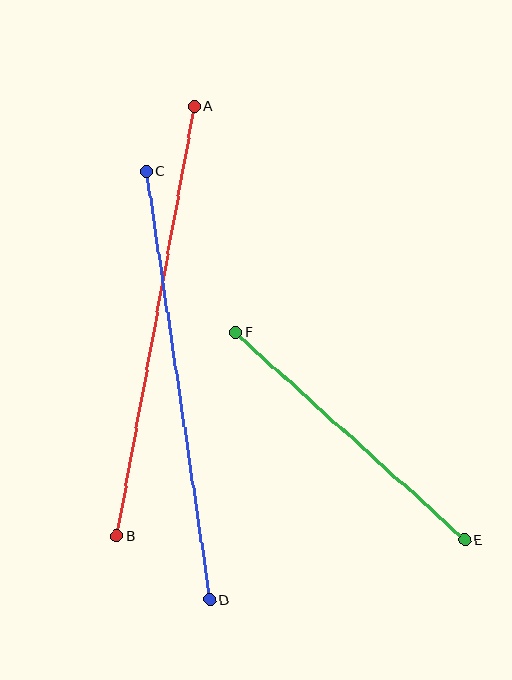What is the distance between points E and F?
The distance is approximately 309 pixels.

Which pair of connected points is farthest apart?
Points A and B are farthest apart.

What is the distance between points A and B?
The distance is approximately 437 pixels.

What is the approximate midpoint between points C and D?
The midpoint is at approximately (178, 385) pixels.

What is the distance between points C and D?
The distance is approximately 433 pixels.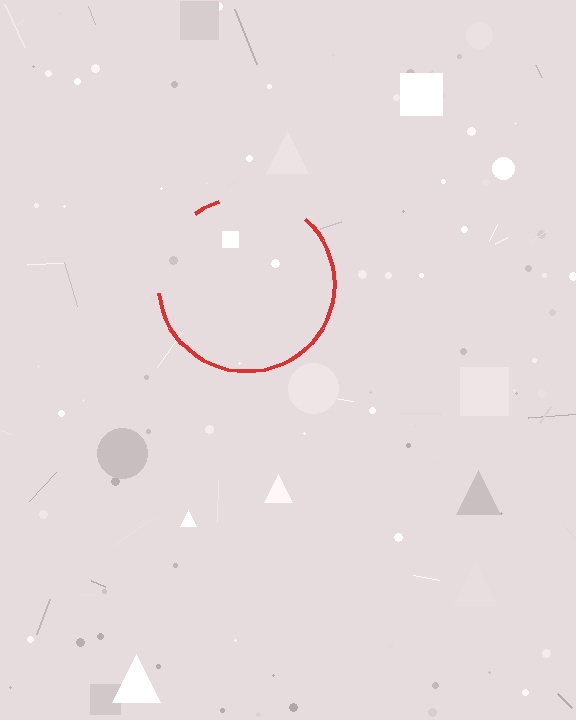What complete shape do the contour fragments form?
The contour fragments form a circle.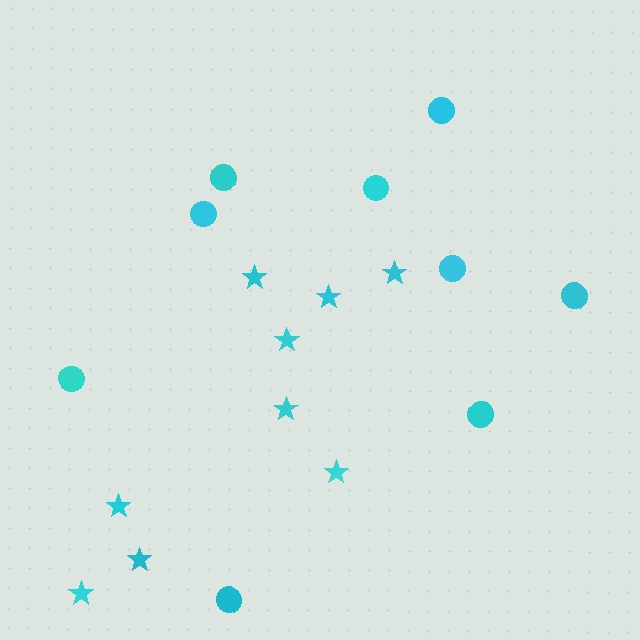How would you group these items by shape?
There are 2 groups: one group of stars (9) and one group of circles (9).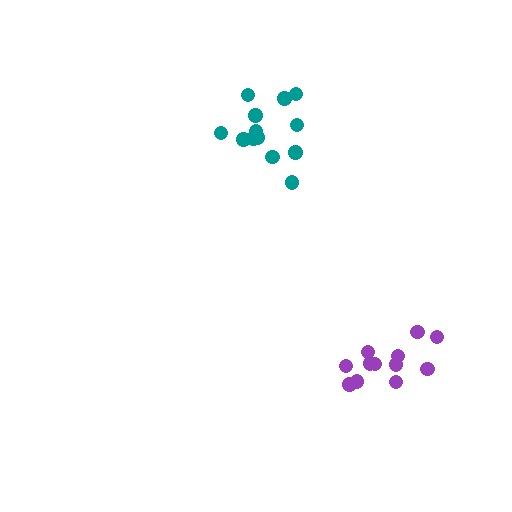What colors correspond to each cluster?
The clusters are colored: teal, purple.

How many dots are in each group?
Group 1: 13 dots, Group 2: 12 dots (25 total).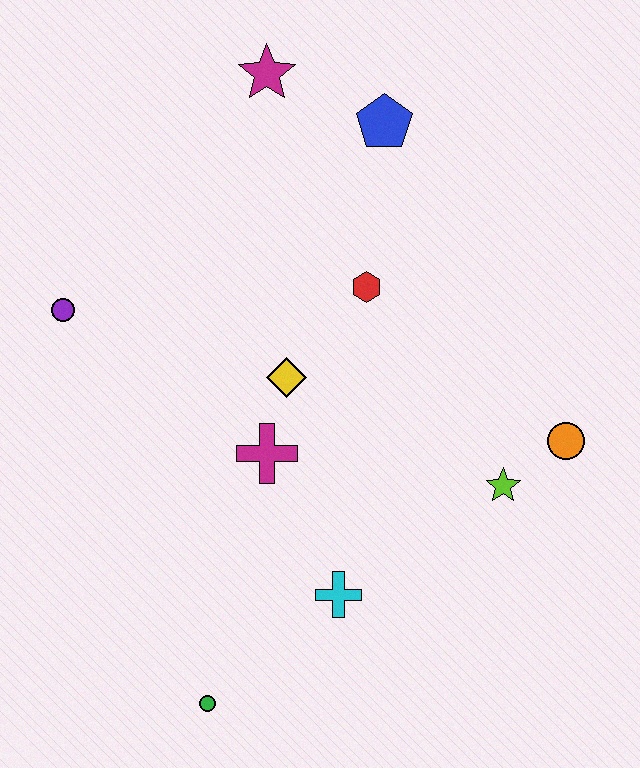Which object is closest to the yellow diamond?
The magenta cross is closest to the yellow diamond.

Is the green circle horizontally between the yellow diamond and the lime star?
No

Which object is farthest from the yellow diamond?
The green circle is farthest from the yellow diamond.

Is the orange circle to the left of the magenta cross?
No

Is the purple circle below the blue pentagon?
Yes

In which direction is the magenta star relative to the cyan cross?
The magenta star is above the cyan cross.